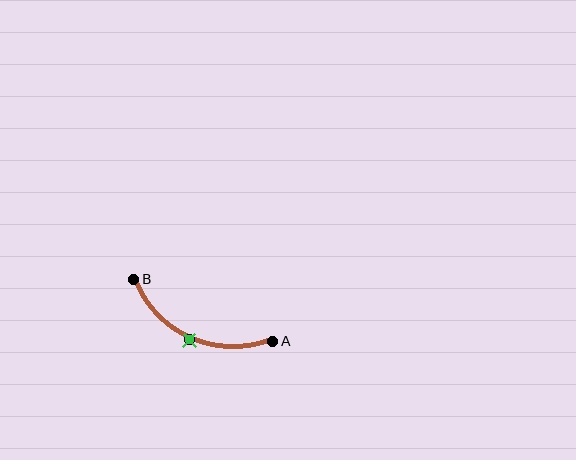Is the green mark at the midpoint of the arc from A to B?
Yes. The green mark lies on the arc at equal arc-length from both A and B — it is the arc midpoint.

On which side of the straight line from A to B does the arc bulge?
The arc bulges below the straight line connecting A and B.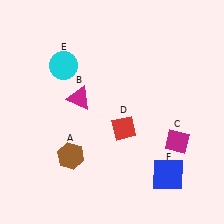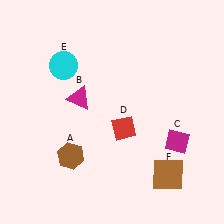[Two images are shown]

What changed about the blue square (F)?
In Image 1, F is blue. In Image 2, it changed to brown.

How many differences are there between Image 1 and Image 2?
There is 1 difference between the two images.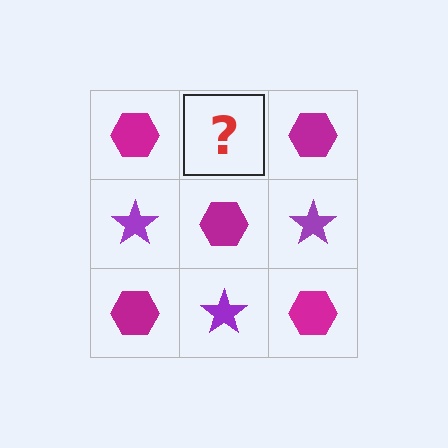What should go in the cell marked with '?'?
The missing cell should contain a purple star.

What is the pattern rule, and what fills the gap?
The rule is that it alternates magenta hexagon and purple star in a checkerboard pattern. The gap should be filled with a purple star.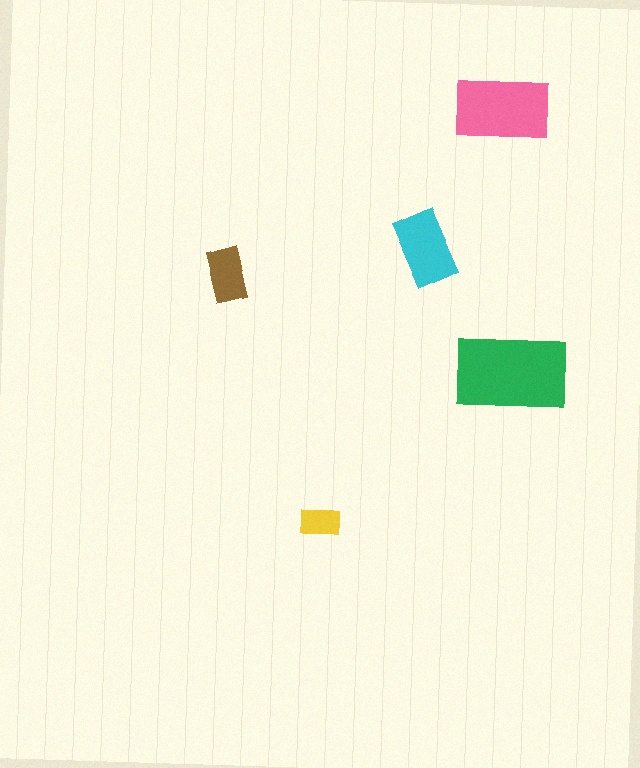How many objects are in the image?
There are 5 objects in the image.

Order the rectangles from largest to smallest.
the green one, the pink one, the cyan one, the brown one, the yellow one.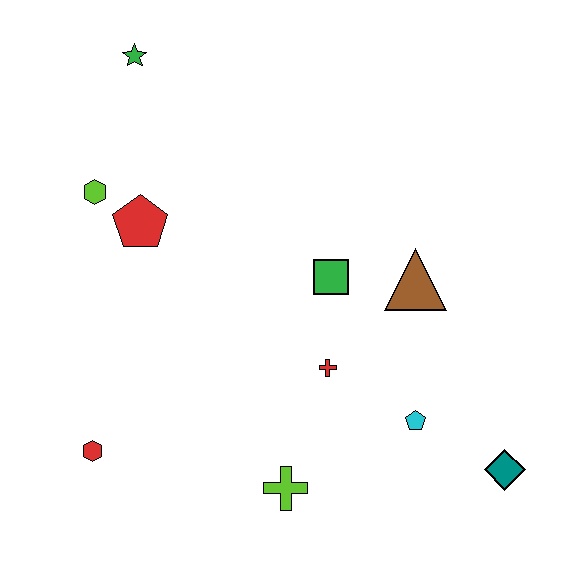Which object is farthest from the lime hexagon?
The teal diamond is farthest from the lime hexagon.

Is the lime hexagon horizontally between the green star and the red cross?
No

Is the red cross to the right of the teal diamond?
No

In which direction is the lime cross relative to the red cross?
The lime cross is below the red cross.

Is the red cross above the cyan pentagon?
Yes